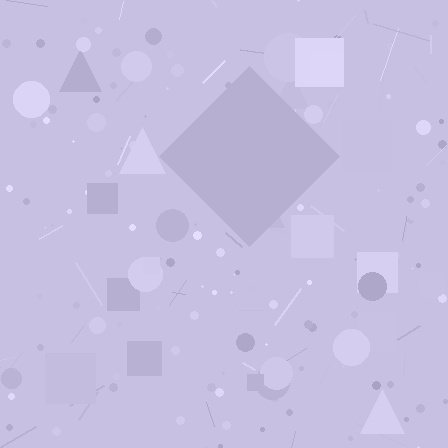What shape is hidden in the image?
A diamond is hidden in the image.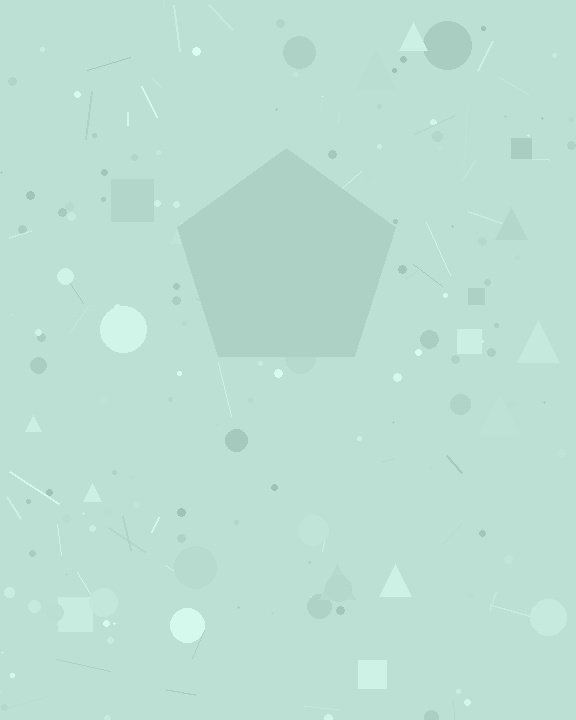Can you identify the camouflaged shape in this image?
The camouflaged shape is a pentagon.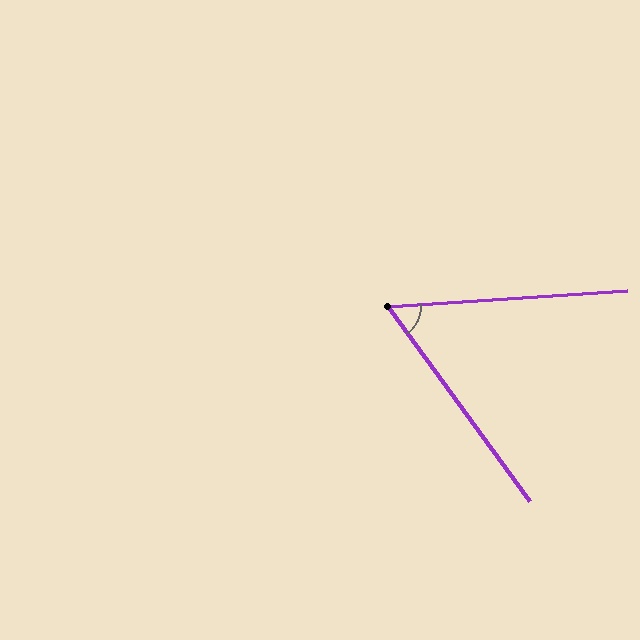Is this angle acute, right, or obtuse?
It is acute.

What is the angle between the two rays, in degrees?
Approximately 58 degrees.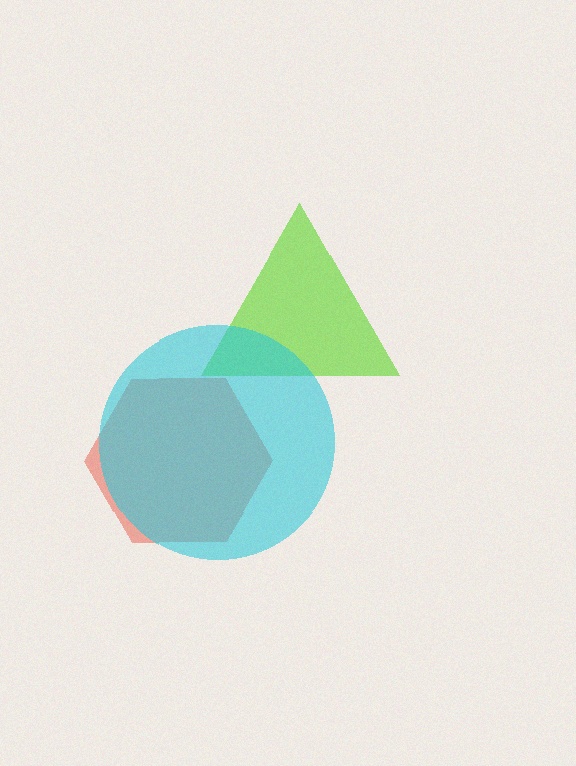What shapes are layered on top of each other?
The layered shapes are: a red hexagon, a lime triangle, a cyan circle.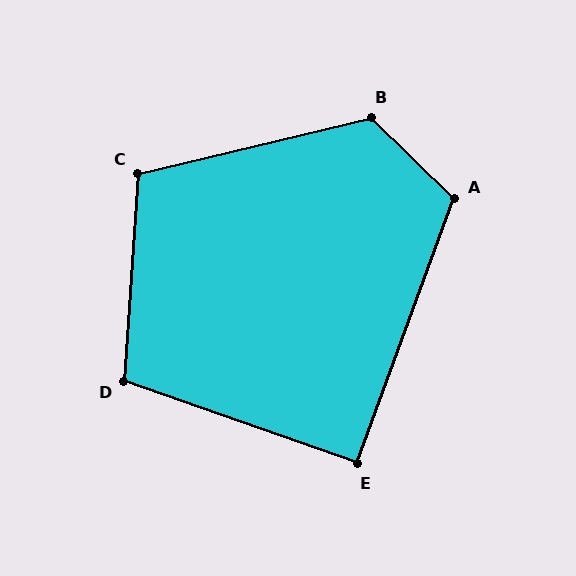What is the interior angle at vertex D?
Approximately 106 degrees (obtuse).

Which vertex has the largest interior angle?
B, at approximately 123 degrees.